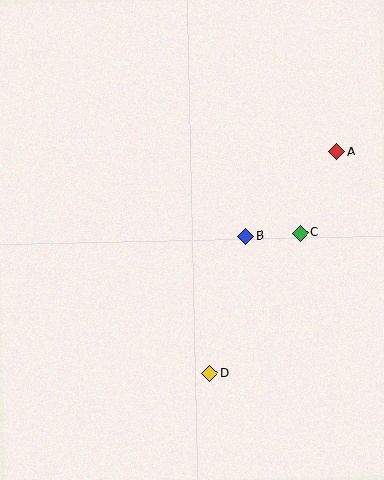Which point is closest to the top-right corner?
Point A is closest to the top-right corner.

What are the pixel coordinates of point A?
Point A is at (337, 152).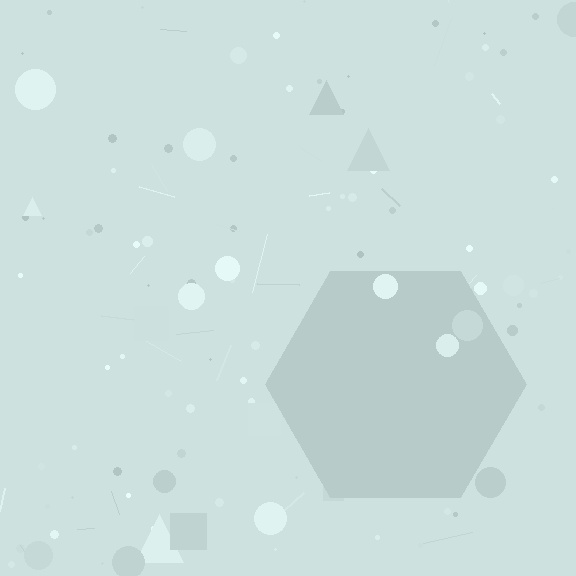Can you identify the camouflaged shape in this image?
The camouflaged shape is a hexagon.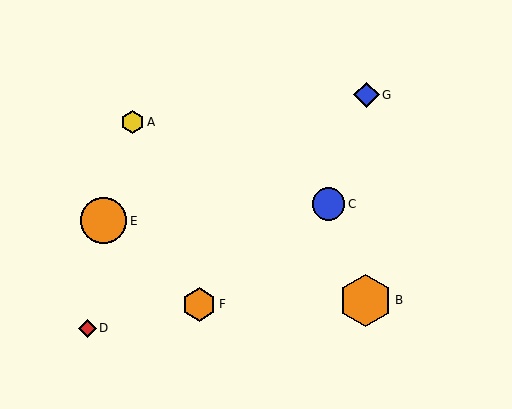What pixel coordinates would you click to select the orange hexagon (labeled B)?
Click at (365, 300) to select the orange hexagon B.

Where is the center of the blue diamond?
The center of the blue diamond is at (366, 95).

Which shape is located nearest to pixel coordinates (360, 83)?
The blue diamond (labeled G) at (366, 95) is nearest to that location.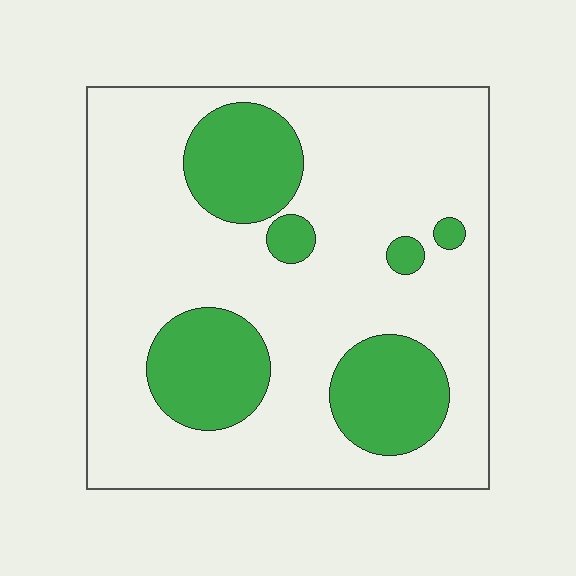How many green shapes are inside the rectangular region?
6.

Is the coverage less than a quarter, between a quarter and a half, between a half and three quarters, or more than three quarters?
Less than a quarter.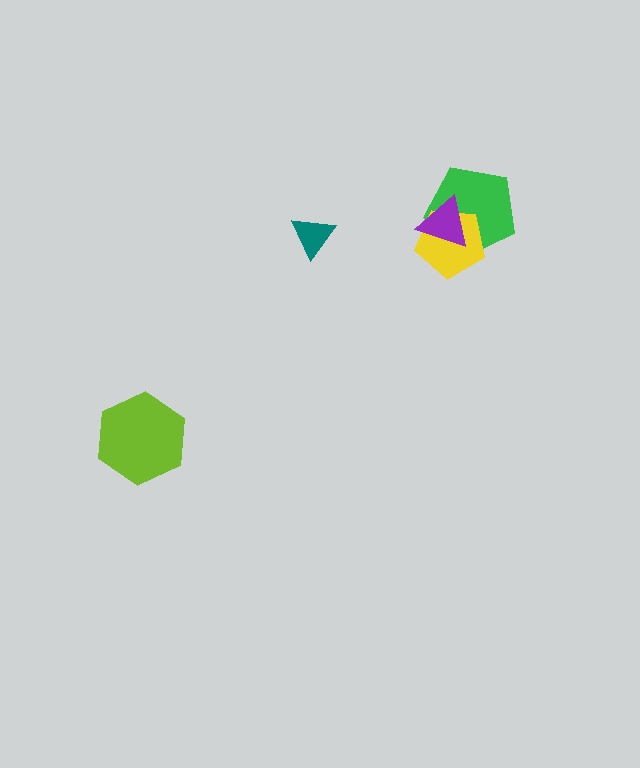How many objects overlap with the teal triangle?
0 objects overlap with the teal triangle.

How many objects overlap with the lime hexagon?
0 objects overlap with the lime hexagon.